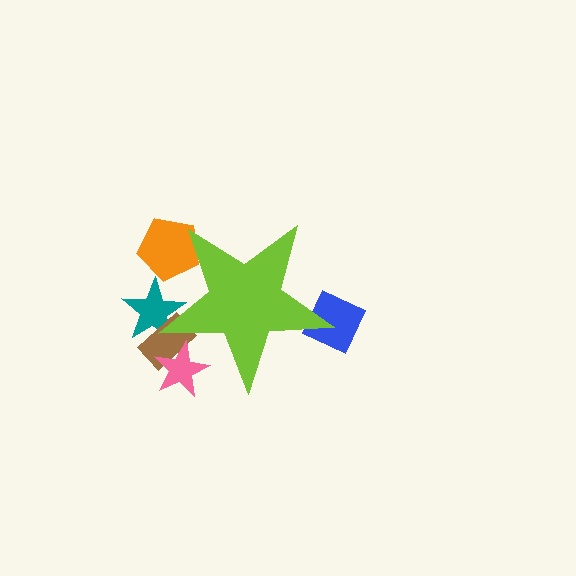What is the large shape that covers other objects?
A lime star.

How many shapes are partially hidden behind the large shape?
5 shapes are partially hidden.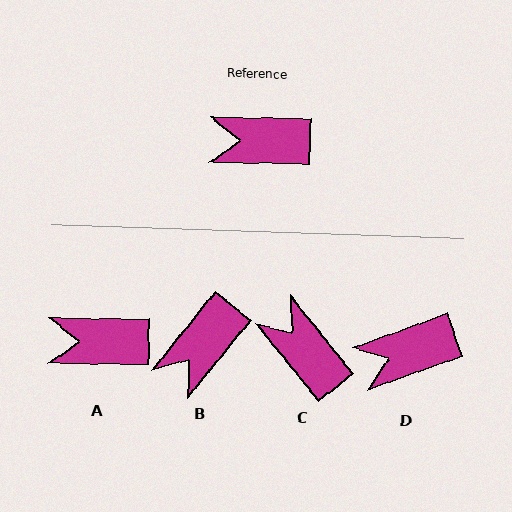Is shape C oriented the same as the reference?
No, it is off by about 50 degrees.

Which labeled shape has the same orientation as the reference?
A.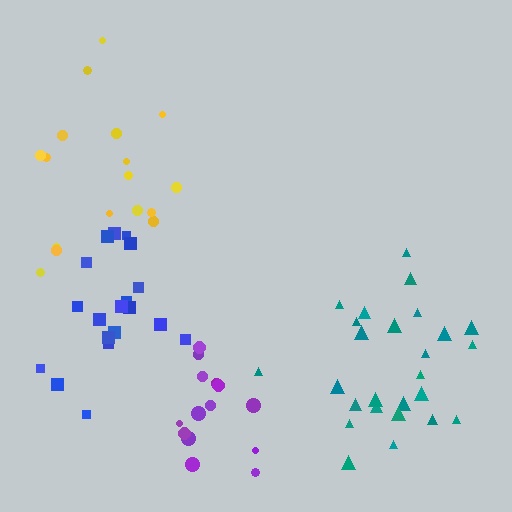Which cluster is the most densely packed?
Teal.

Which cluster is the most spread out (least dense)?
Yellow.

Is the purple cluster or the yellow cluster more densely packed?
Purple.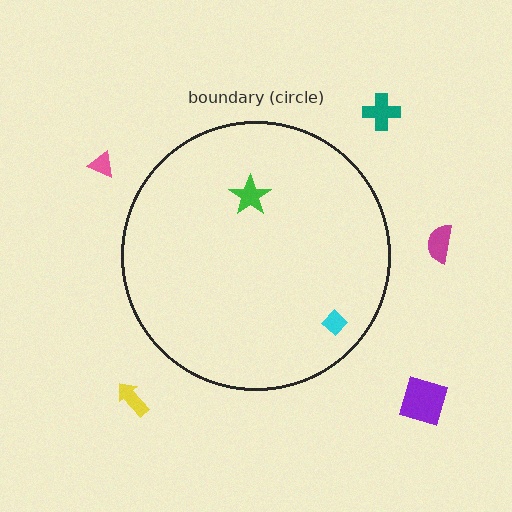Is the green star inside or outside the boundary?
Inside.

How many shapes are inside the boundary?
2 inside, 5 outside.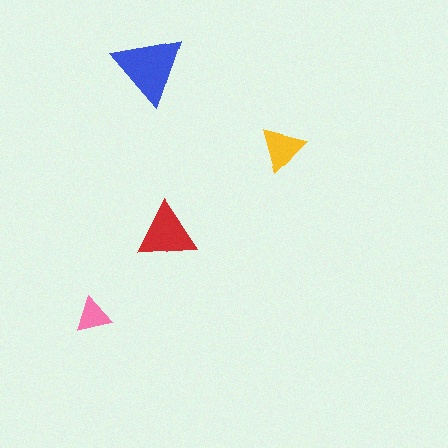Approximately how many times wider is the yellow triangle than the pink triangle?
About 1.5 times wider.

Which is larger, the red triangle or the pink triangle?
The red one.